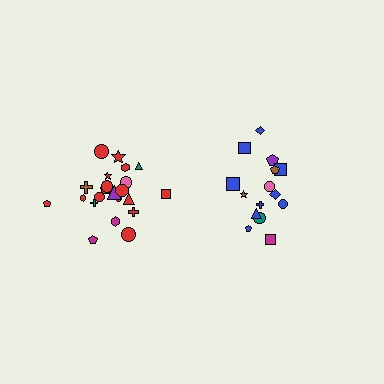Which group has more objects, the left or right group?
The left group.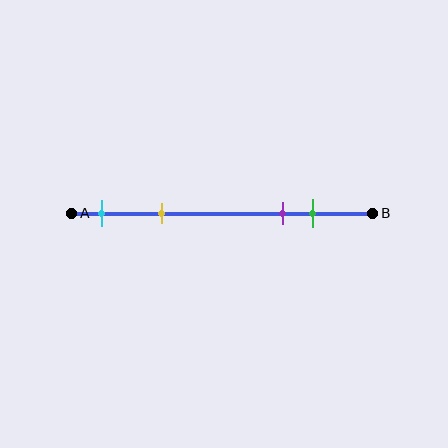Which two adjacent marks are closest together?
The purple and green marks are the closest adjacent pair.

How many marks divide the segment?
There are 4 marks dividing the segment.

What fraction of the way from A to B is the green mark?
The green mark is approximately 80% (0.8) of the way from A to B.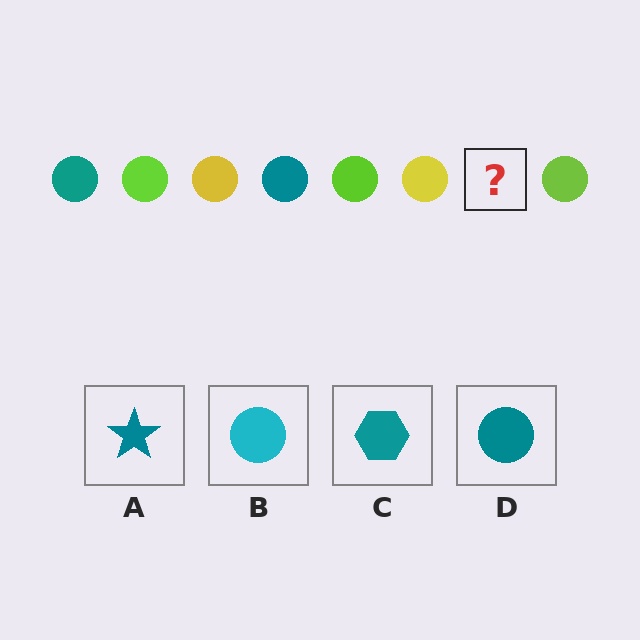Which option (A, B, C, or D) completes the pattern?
D.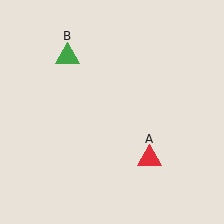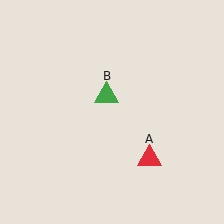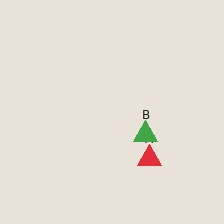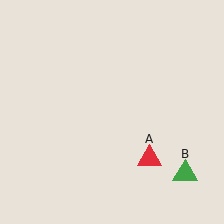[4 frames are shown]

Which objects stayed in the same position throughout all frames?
Red triangle (object A) remained stationary.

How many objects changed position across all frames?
1 object changed position: green triangle (object B).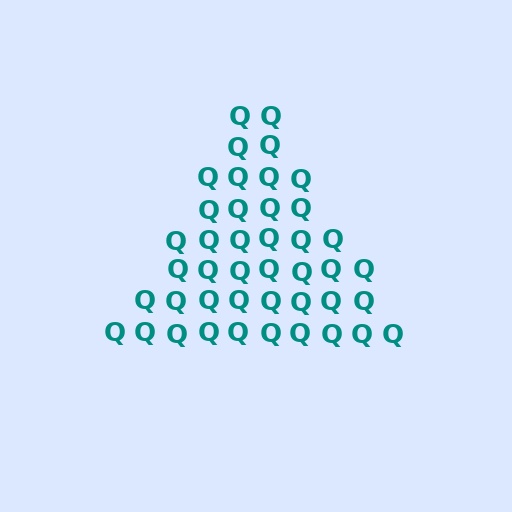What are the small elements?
The small elements are letter Q's.